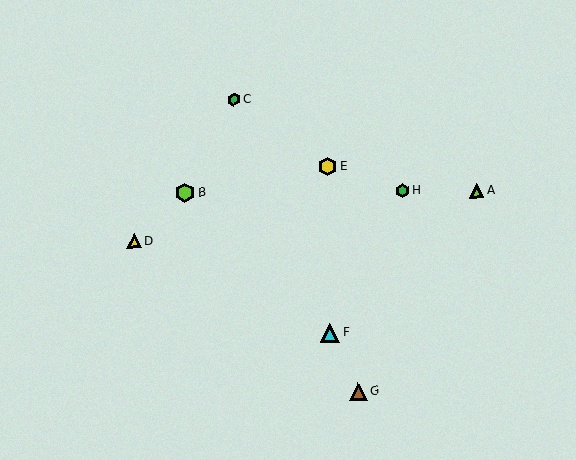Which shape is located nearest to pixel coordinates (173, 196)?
The lime hexagon (labeled B) at (185, 193) is nearest to that location.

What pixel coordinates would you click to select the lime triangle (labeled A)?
Click at (476, 190) to select the lime triangle A.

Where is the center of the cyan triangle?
The center of the cyan triangle is at (330, 333).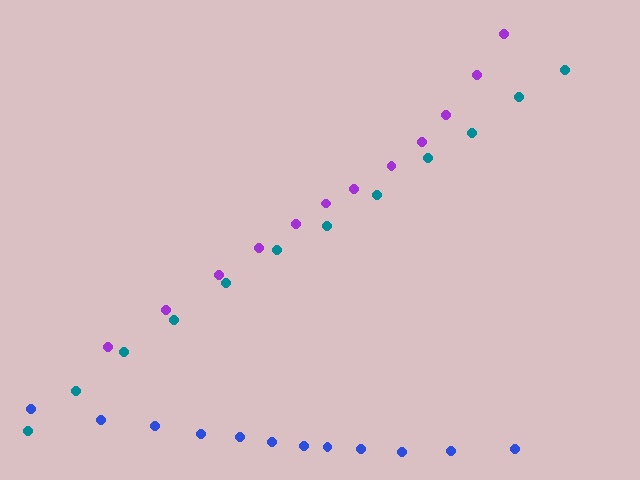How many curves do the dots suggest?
There are 3 distinct paths.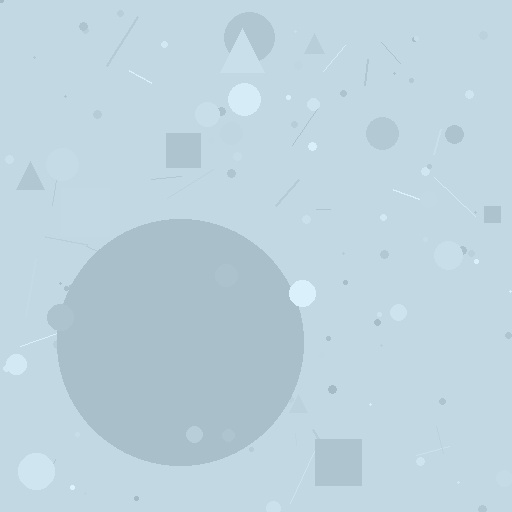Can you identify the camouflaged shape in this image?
The camouflaged shape is a circle.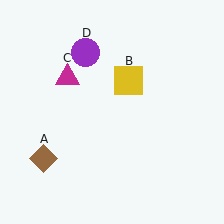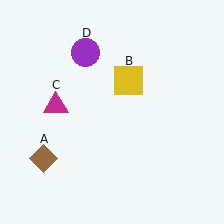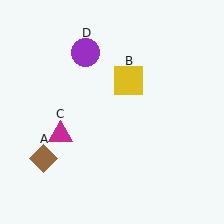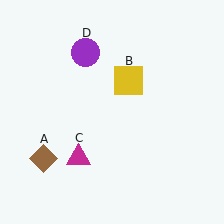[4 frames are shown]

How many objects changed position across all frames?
1 object changed position: magenta triangle (object C).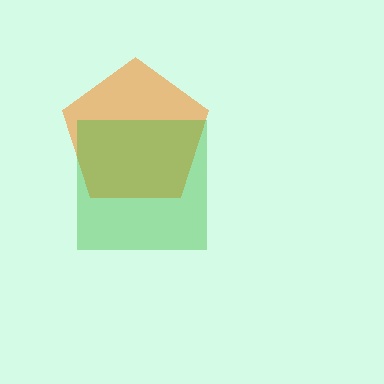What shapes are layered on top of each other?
The layered shapes are: an orange pentagon, a green square.